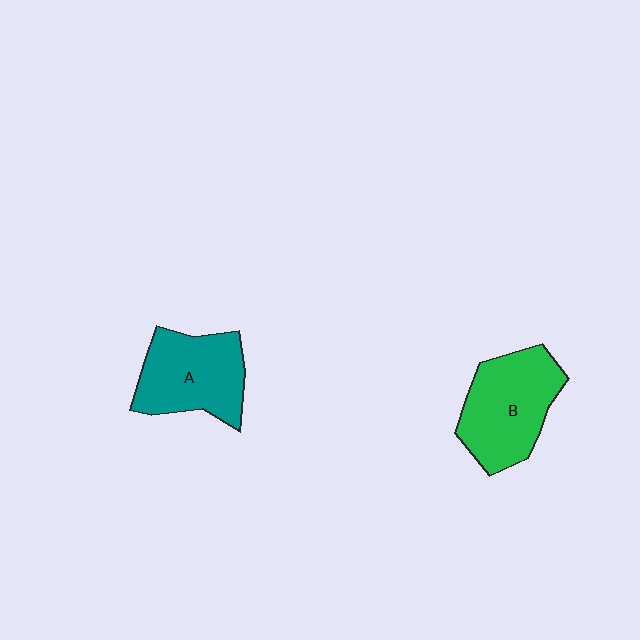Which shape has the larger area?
Shape B (green).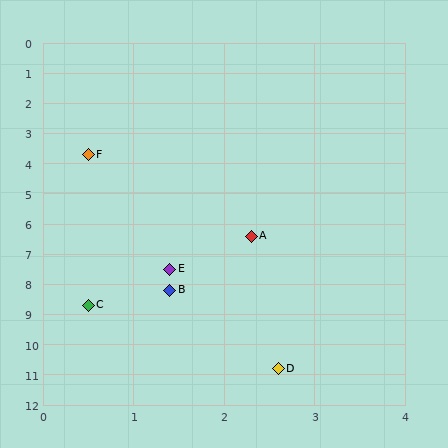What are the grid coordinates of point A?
Point A is at approximately (2.3, 6.4).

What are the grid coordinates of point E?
Point E is at approximately (1.4, 7.5).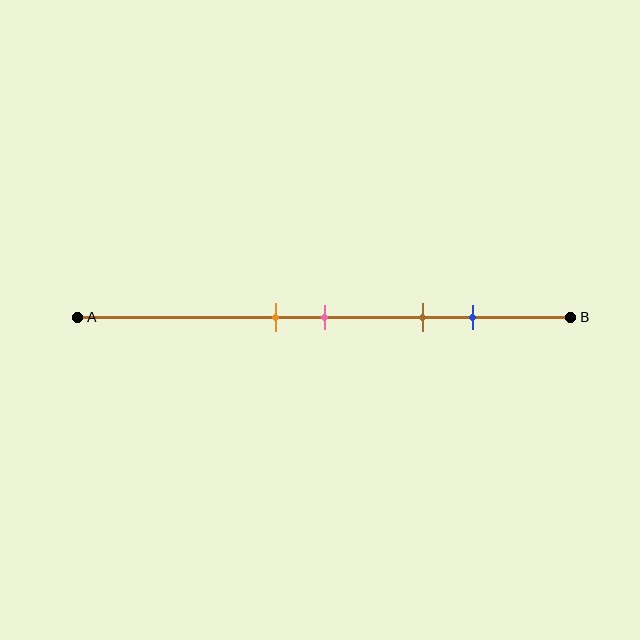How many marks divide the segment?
There are 4 marks dividing the segment.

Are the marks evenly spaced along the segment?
No, the marks are not evenly spaced.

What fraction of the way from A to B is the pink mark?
The pink mark is approximately 50% (0.5) of the way from A to B.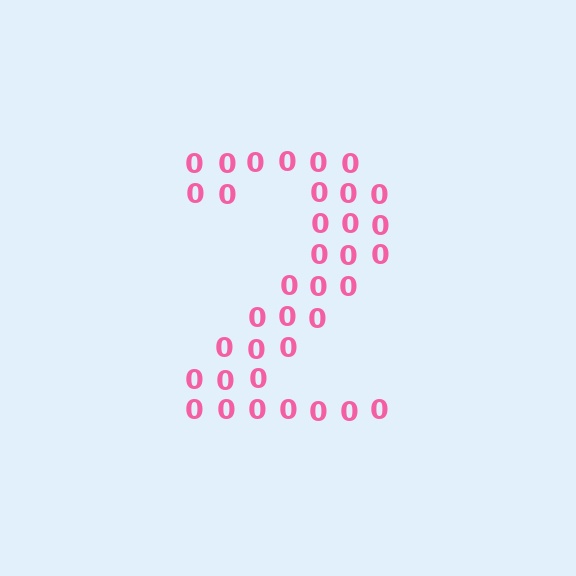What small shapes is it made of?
It is made of small digit 0's.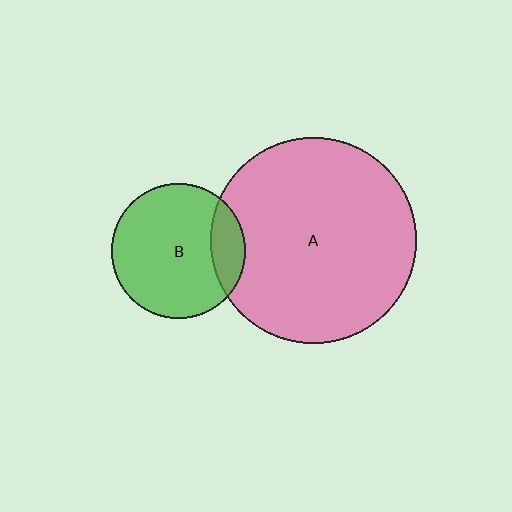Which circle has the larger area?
Circle A (pink).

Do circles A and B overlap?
Yes.